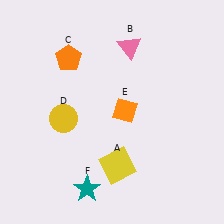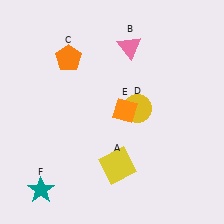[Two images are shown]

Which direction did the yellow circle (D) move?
The yellow circle (D) moved right.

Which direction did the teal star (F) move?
The teal star (F) moved left.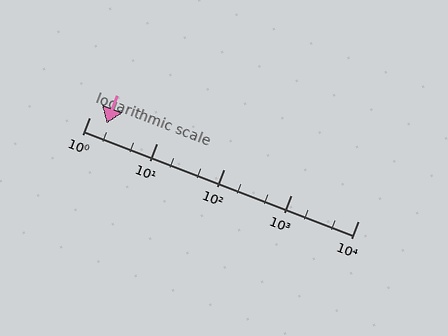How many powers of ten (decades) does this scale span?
The scale spans 4 decades, from 1 to 10000.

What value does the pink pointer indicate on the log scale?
The pointer indicates approximately 1.8.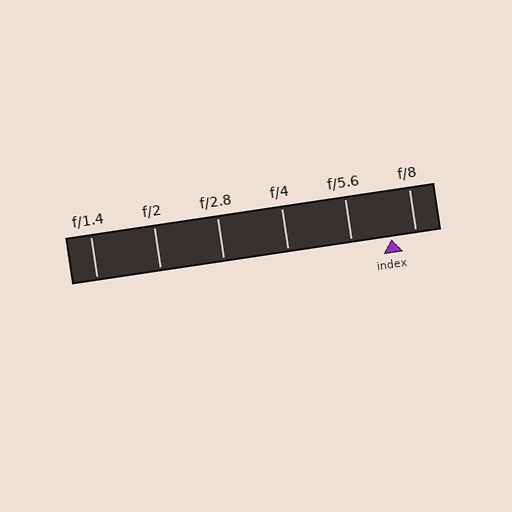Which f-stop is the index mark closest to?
The index mark is closest to f/8.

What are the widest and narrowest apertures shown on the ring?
The widest aperture shown is f/1.4 and the narrowest is f/8.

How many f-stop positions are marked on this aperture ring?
There are 6 f-stop positions marked.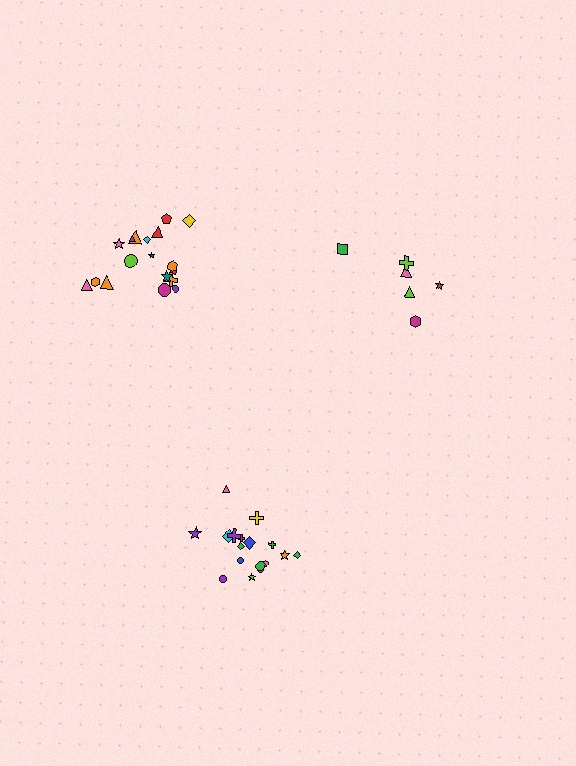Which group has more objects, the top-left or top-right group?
The top-left group.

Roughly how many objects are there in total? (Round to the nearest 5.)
Roughly 40 objects in total.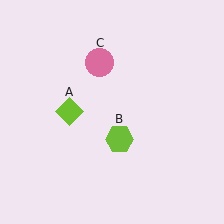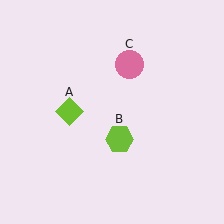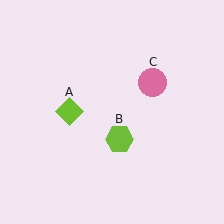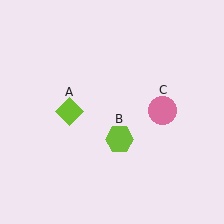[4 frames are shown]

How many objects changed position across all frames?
1 object changed position: pink circle (object C).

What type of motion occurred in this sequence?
The pink circle (object C) rotated clockwise around the center of the scene.